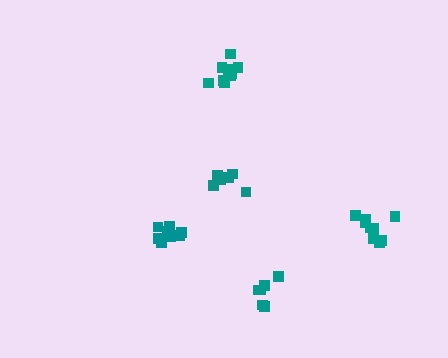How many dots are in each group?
Group 1: 6 dots, Group 2: 8 dots, Group 3: 9 dots, Group 4: 9 dots, Group 5: 6 dots (38 total).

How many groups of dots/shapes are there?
There are 5 groups.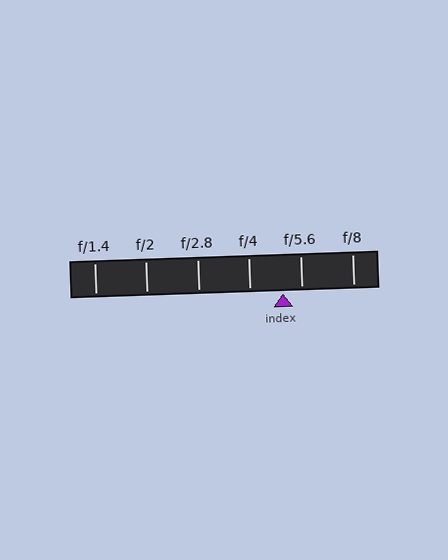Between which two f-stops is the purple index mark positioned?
The index mark is between f/4 and f/5.6.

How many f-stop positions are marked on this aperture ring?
There are 6 f-stop positions marked.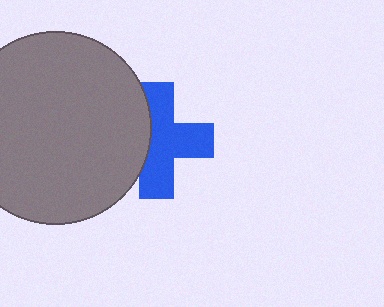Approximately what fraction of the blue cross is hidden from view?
Roughly 33% of the blue cross is hidden behind the gray circle.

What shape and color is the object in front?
The object in front is a gray circle.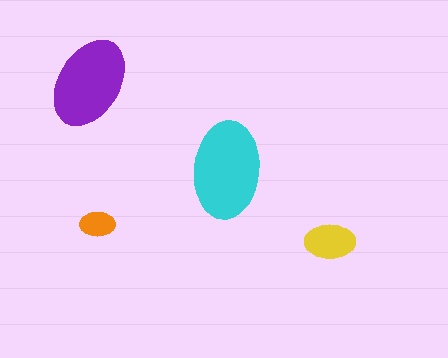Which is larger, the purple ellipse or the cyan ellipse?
The cyan one.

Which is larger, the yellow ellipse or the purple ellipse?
The purple one.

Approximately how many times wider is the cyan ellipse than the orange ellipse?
About 2.5 times wider.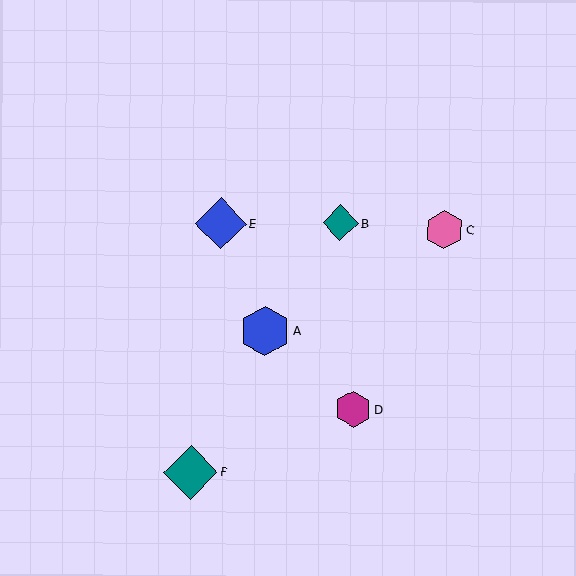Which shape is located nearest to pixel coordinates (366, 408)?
The magenta hexagon (labeled D) at (353, 409) is nearest to that location.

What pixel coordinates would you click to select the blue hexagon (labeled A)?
Click at (265, 331) to select the blue hexagon A.